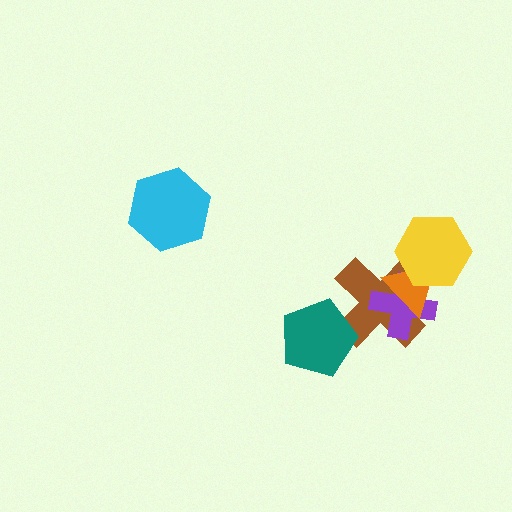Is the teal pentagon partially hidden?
No, no other shape covers it.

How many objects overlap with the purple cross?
3 objects overlap with the purple cross.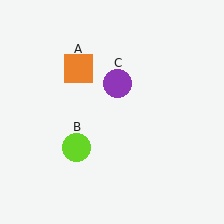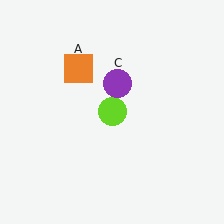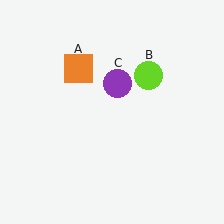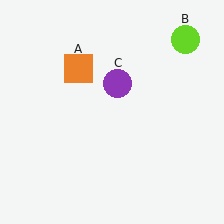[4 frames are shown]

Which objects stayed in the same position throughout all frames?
Orange square (object A) and purple circle (object C) remained stationary.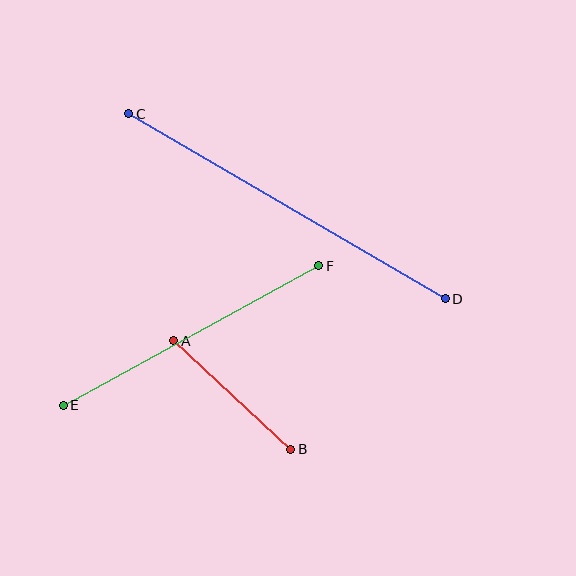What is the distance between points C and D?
The distance is approximately 367 pixels.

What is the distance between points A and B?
The distance is approximately 159 pixels.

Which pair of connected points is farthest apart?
Points C and D are farthest apart.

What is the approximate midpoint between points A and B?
The midpoint is at approximately (232, 395) pixels.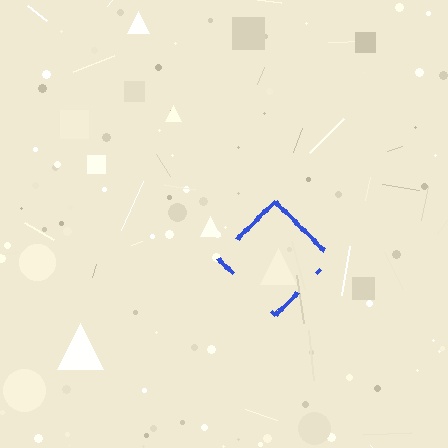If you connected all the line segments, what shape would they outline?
They would outline a diamond.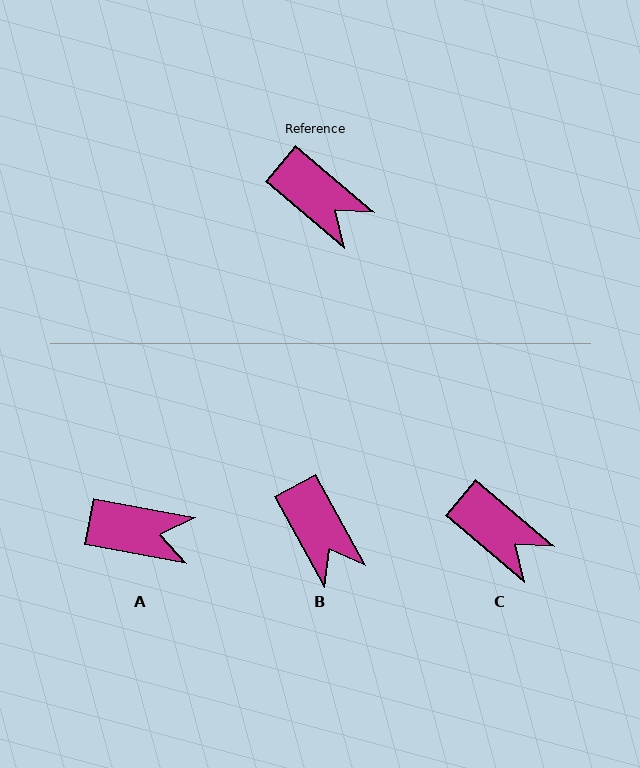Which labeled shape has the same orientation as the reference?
C.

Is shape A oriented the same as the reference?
No, it is off by about 30 degrees.